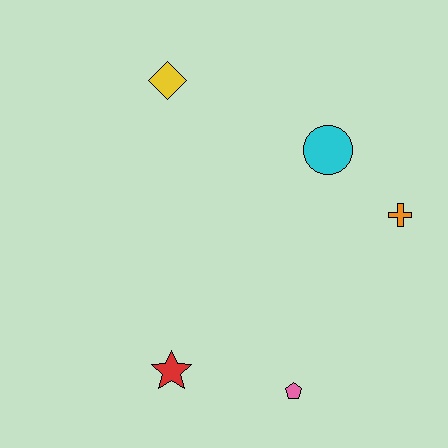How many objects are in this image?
There are 5 objects.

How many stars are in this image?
There is 1 star.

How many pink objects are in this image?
There is 1 pink object.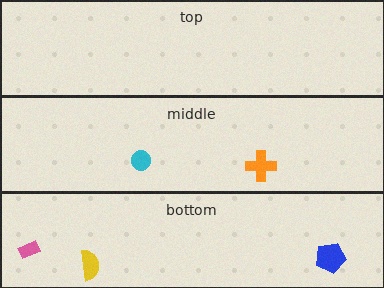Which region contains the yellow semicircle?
The bottom region.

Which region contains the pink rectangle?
The bottom region.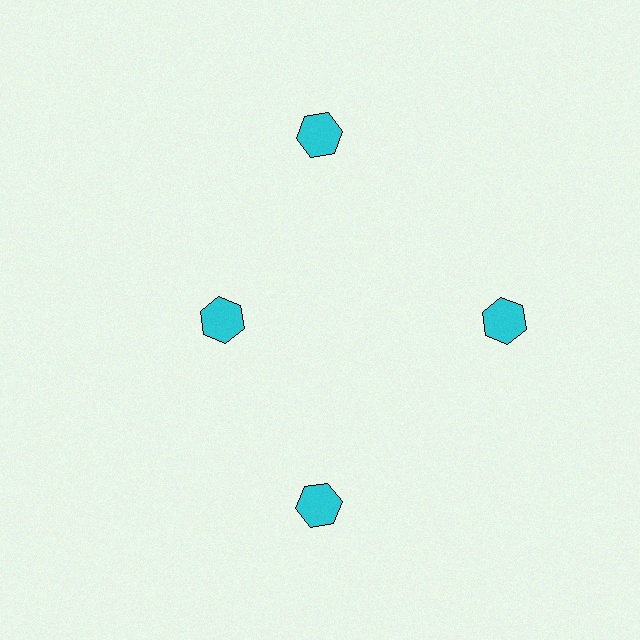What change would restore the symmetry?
The symmetry would be restored by moving it outward, back onto the ring so that all 4 hexagons sit at equal angles and equal distance from the center.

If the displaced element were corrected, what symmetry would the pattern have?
It would have 4-fold rotational symmetry — the pattern would map onto itself every 90 degrees.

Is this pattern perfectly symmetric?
No. The 4 cyan hexagons are arranged in a ring, but one element near the 9 o'clock position is pulled inward toward the center, breaking the 4-fold rotational symmetry.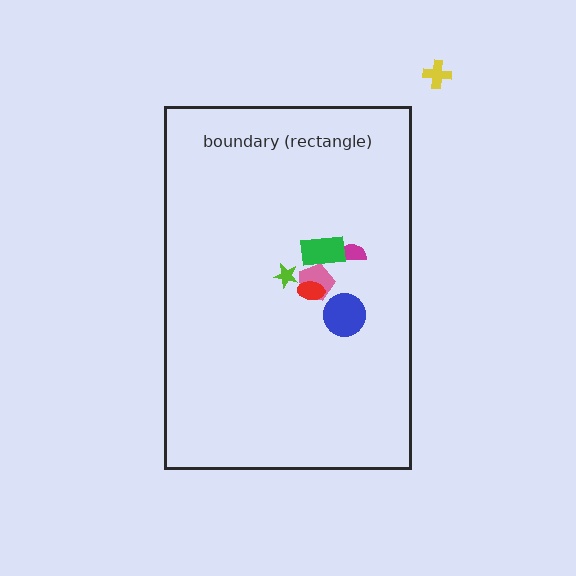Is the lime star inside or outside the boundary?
Inside.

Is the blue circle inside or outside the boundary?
Inside.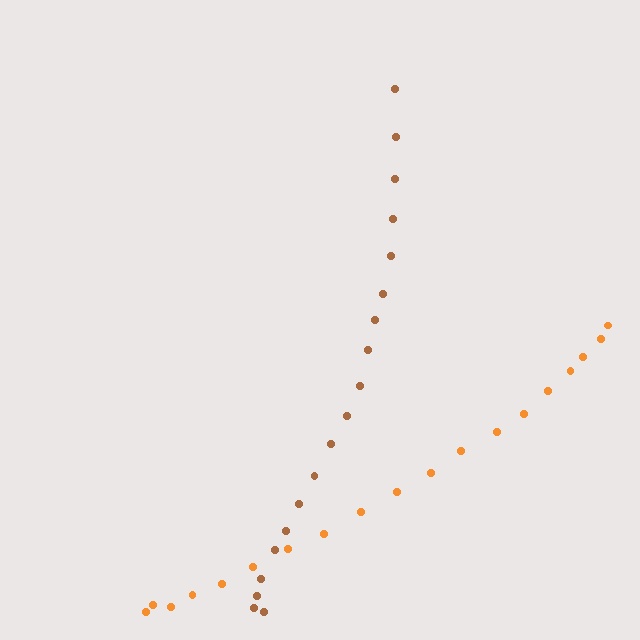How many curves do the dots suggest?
There are 2 distinct paths.